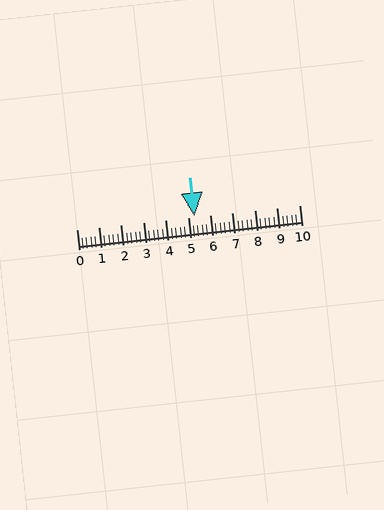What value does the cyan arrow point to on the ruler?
The cyan arrow points to approximately 5.3.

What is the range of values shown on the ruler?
The ruler shows values from 0 to 10.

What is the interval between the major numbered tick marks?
The major tick marks are spaced 1 units apart.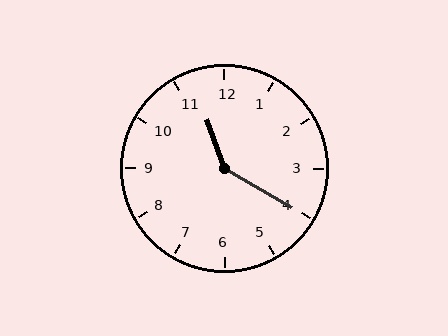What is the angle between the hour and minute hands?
Approximately 140 degrees.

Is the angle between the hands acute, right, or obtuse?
It is obtuse.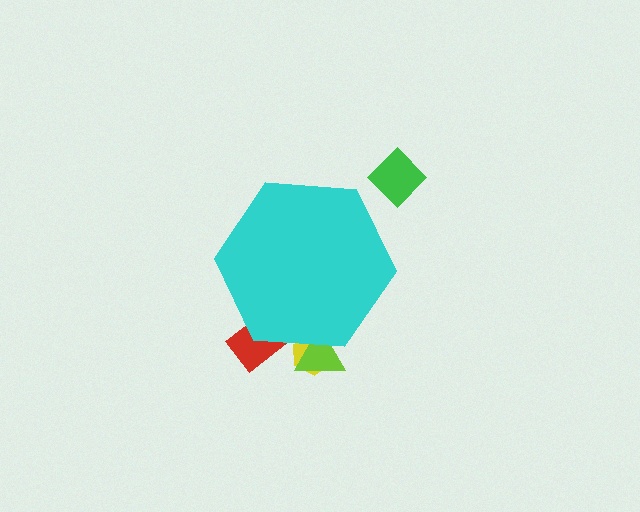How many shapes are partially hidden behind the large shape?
3 shapes are partially hidden.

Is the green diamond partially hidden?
No, the green diamond is fully visible.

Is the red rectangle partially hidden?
Yes, the red rectangle is partially hidden behind the cyan hexagon.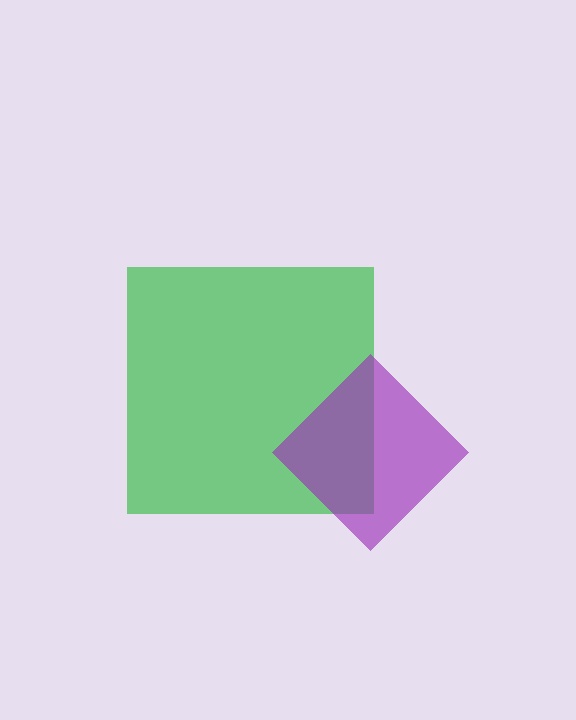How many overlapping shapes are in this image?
There are 2 overlapping shapes in the image.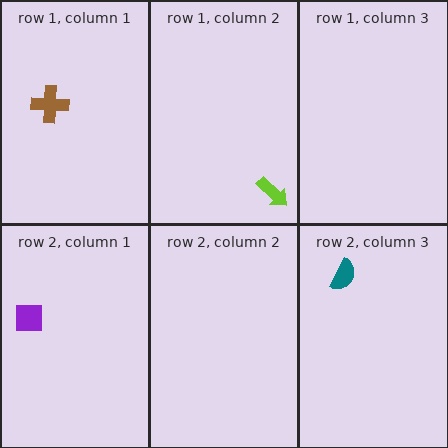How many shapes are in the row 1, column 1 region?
1.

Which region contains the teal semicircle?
The row 2, column 3 region.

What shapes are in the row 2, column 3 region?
The teal semicircle.